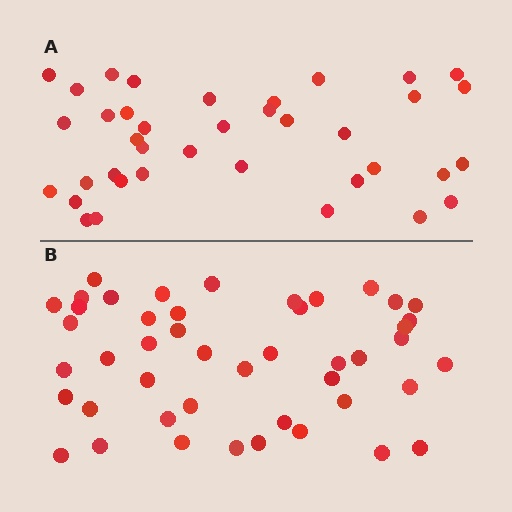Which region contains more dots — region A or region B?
Region B (the bottom region) has more dots.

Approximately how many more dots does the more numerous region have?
Region B has roughly 8 or so more dots than region A.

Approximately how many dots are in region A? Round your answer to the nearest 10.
About 40 dots. (The exact count is 38, which rounds to 40.)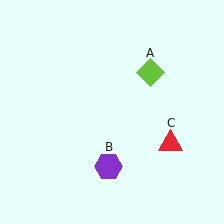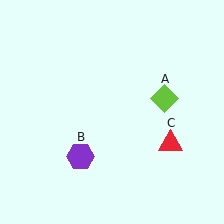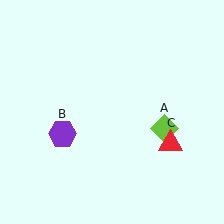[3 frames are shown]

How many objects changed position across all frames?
2 objects changed position: lime diamond (object A), purple hexagon (object B).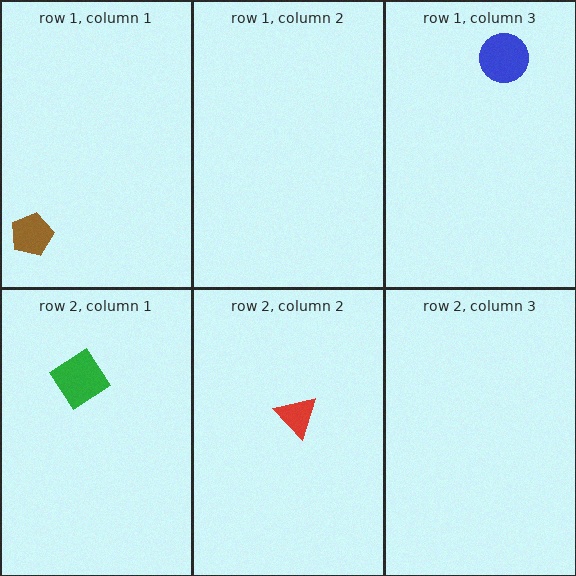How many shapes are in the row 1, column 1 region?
1.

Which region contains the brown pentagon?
The row 1, column 1 region.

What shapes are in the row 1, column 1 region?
The brown pentagon.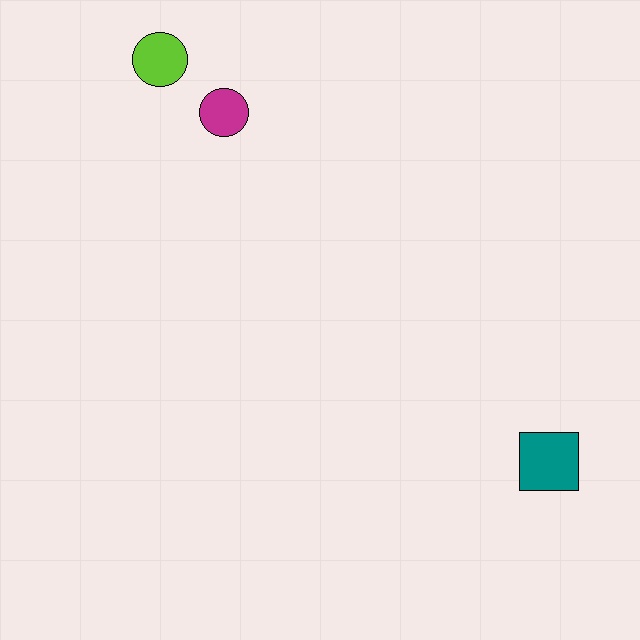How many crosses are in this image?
There are no crosses.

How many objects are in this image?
There are 3 objects.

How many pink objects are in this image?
There are no pink objects.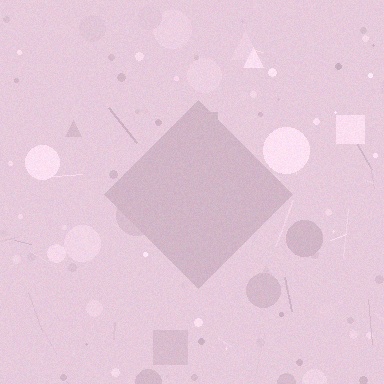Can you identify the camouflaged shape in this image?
The camouflaged shape is a diamond.